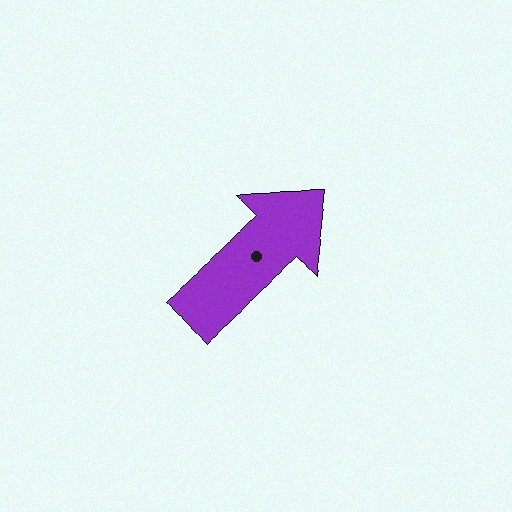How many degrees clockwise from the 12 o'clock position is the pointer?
Approximately 47 degrees.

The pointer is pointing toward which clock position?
Roughly 2 o'clock.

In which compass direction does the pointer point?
Northeast.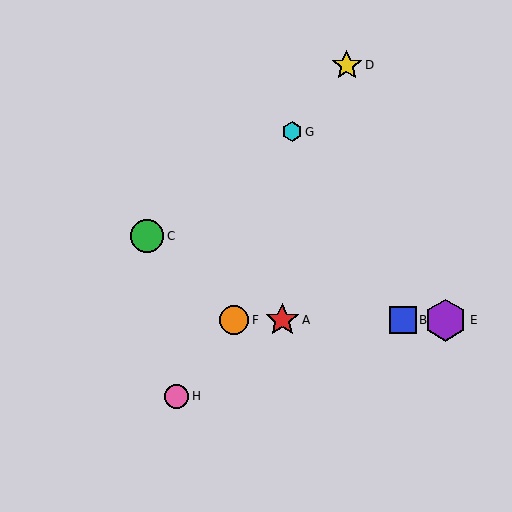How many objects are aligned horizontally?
4 objects (A, B, E, F) are aligned horizontally.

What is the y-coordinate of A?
Object A is at y≈320.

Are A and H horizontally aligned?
No, A is at y≈320 and H is at y≈396.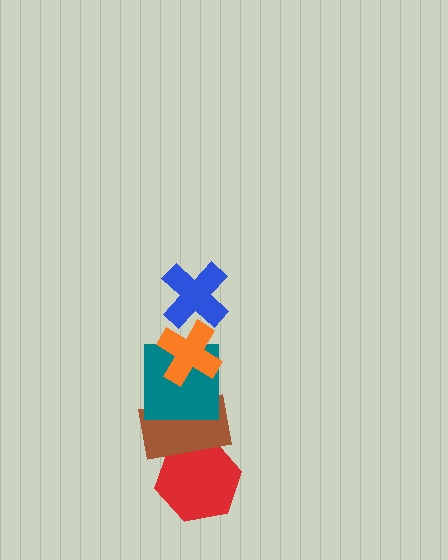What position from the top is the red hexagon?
The red hexagon is 5th from the top.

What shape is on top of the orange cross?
The blue cross is on top of the orange cross.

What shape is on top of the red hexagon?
The brown rectangle is on top of the red hexagon.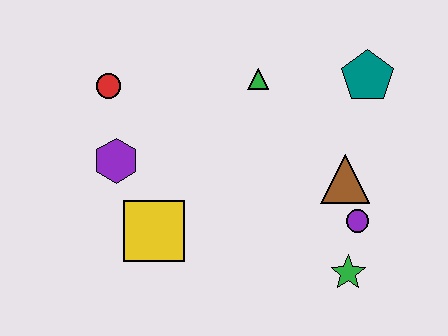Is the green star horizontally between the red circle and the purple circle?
Yes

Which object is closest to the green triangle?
The teal pentagon is closest to the green triangle.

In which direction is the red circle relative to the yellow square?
The red circle is above the yellow square.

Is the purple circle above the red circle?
No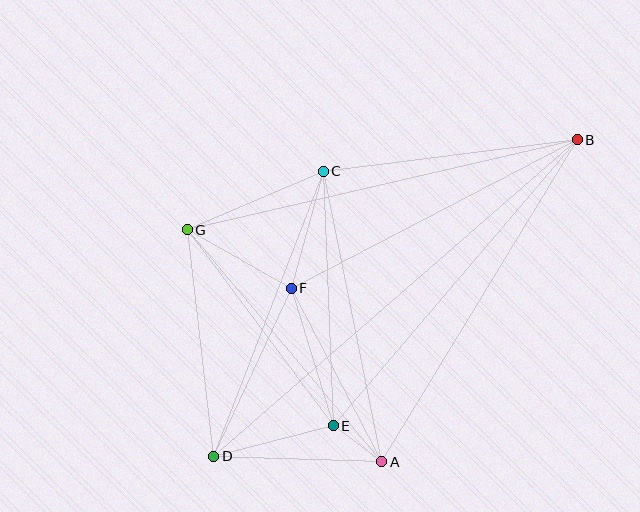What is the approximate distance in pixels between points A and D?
The distance between A and D is approximately 168 pixels.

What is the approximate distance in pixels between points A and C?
The distance between A and C is approximately 296 pixels.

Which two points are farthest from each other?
Points B and D are farthest from each other.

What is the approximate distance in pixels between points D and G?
The distance between D and G is approximately 228 pixels.